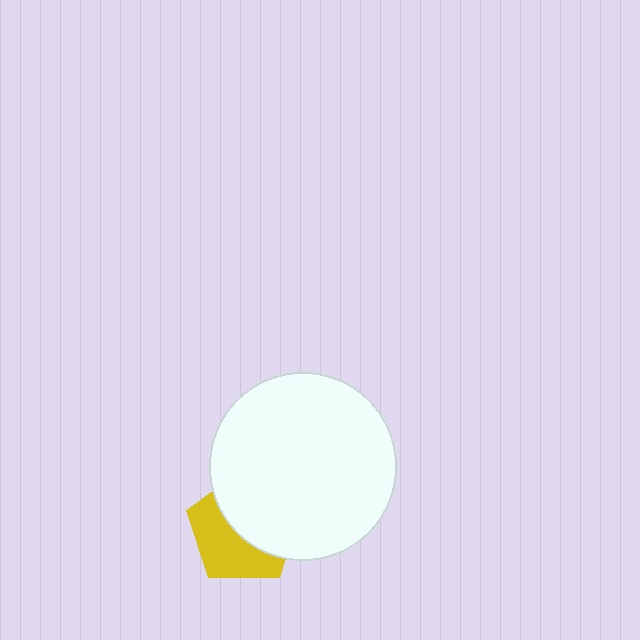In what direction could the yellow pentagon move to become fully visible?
The yellow pentagon could move toward the lower-left. That would shift it out from behind the white circle entirely.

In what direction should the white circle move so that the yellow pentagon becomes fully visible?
The white circle should move toward the upper-right. That is the shortest direction to clear the overlap and leave the yellow pentagon fully visible.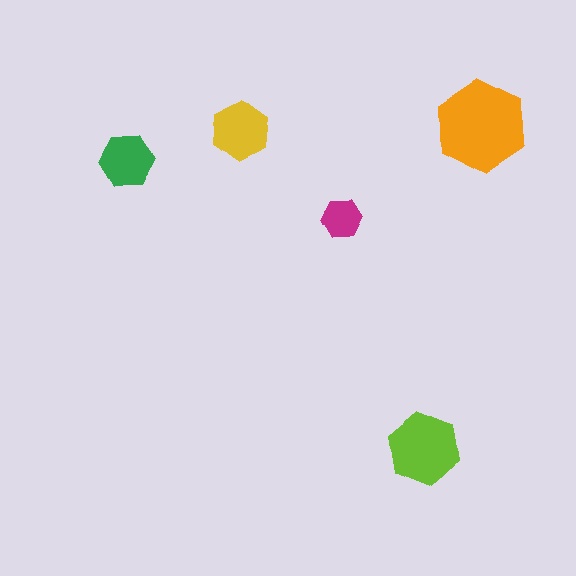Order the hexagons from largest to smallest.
the orange one, the lime one, the yellow one, the green one, the magenta one.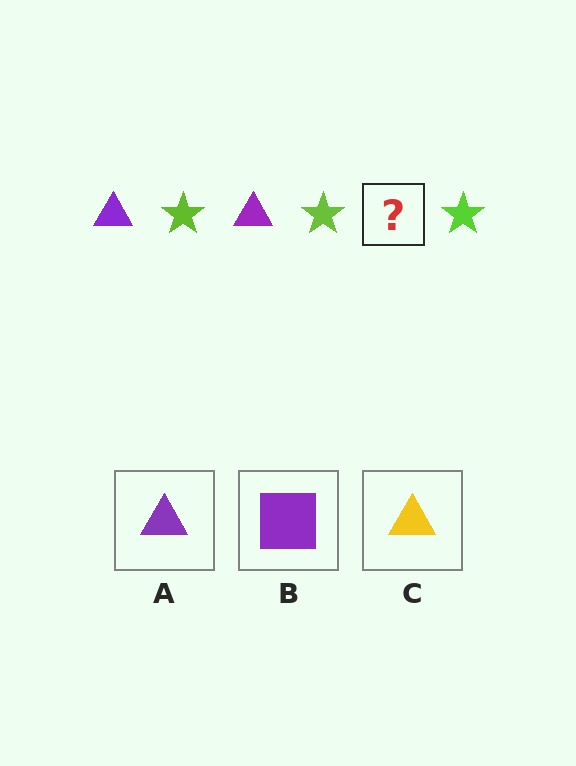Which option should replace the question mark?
Option A.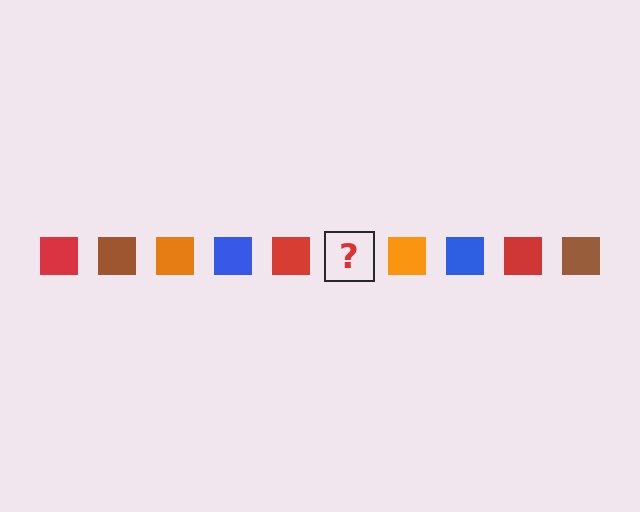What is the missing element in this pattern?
The missing element is a brown square.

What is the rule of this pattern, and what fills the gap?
The rule is that the pattern cycles through red, brown, orange, blue squares. The gap should be filled with a brown square.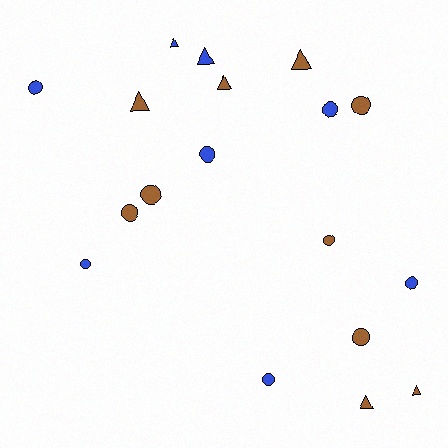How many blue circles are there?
There are 6 blue circles.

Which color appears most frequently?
Brown, with 10 objects.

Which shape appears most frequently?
Circle, with 11 objects.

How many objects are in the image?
There are 18 objects.